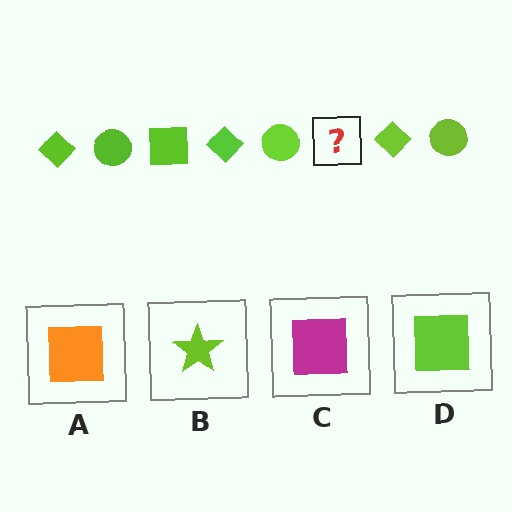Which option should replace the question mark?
Option D.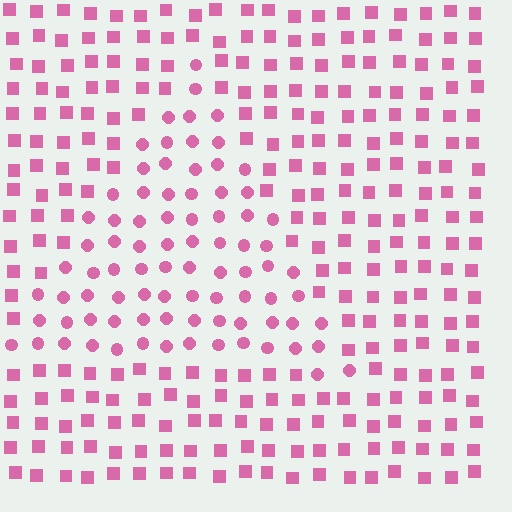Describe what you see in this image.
The image is filled with small pink elements arranged in a uniform grid. A triangle-shaped region contains circles, while the surrounding area contains squares. The boundary is defined purely by the change in element shape.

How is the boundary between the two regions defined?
The boundary is defined by a change in element shape: circles inside vs. squares outside. All elements share the same color and spacing.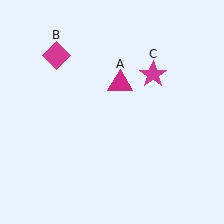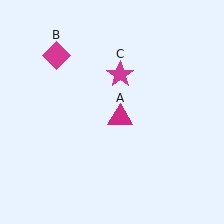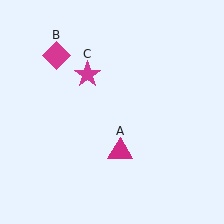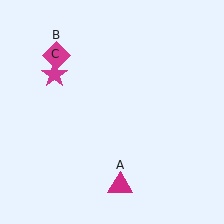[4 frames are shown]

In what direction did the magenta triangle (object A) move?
The magenta triangle (object A) moved down.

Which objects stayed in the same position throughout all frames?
Magenta diamond (object B) remained stationary.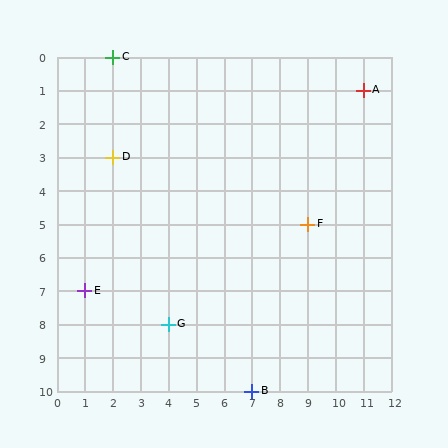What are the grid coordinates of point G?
Point G is at grid coordinates (4, 8).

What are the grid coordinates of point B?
Point B is at grid coordinates (7, 10).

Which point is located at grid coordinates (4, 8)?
Point G is at (4, 8).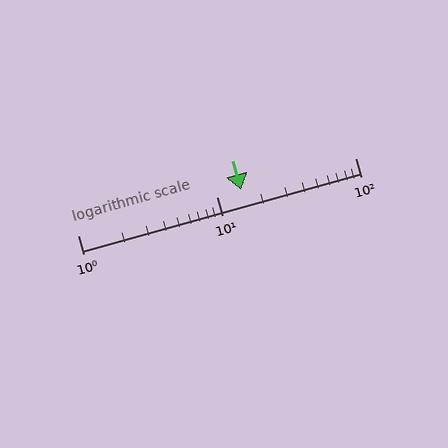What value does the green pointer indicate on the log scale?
The pointer indicates approximately 15.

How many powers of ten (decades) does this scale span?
The scale spans 2 decades, from 1 to 100.